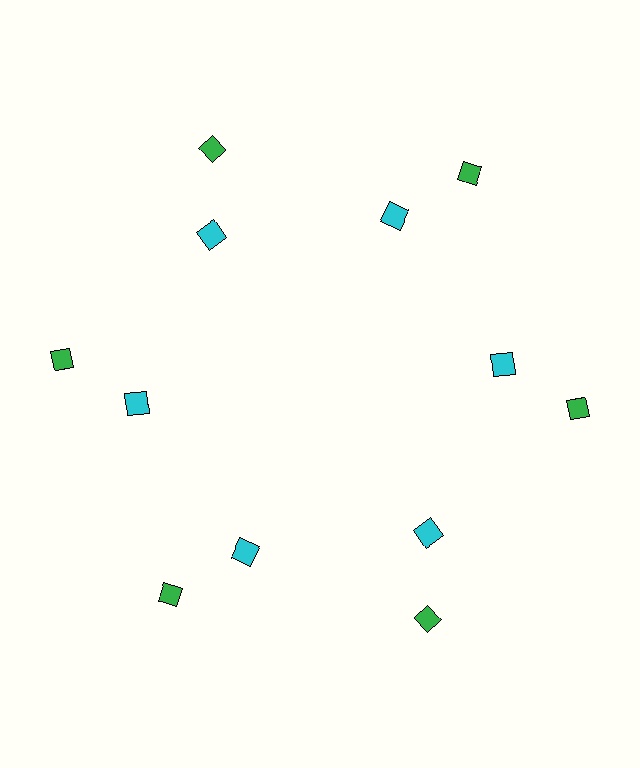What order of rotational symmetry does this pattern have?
This pattern has 6-fold rotational symmetry.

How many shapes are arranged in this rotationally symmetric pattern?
There are 12 shapes, arranged in 6 groups of 2.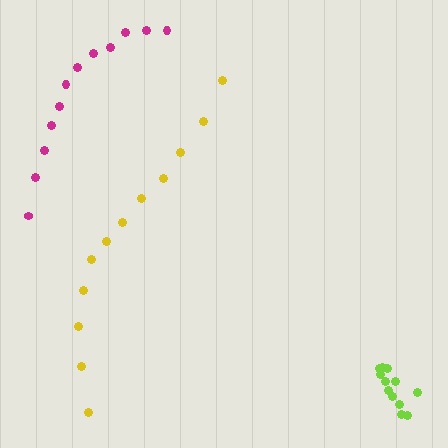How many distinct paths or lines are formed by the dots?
There are 3 distinct paths.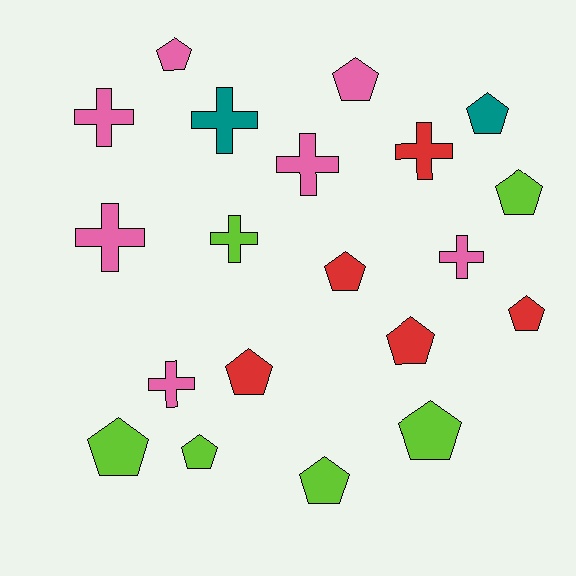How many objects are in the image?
There are 20 objects.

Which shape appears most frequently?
Pentagon, with 12 objects.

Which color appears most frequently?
Pink, with 7 objects.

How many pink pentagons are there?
There are 2 pink pentagons.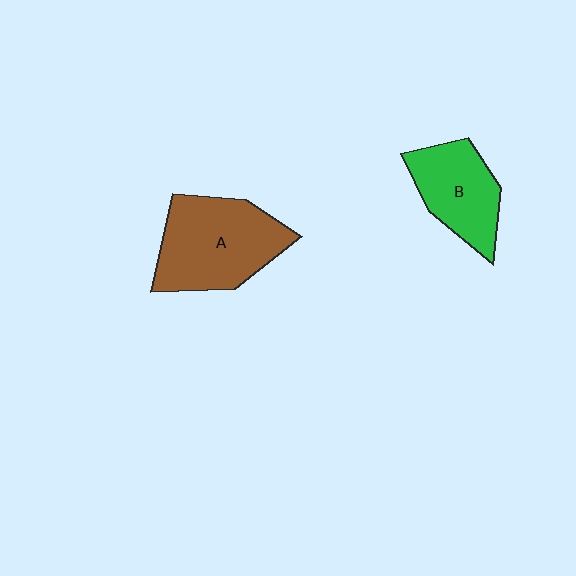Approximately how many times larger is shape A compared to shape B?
Approximately 1.4 times.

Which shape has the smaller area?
Shape B (green).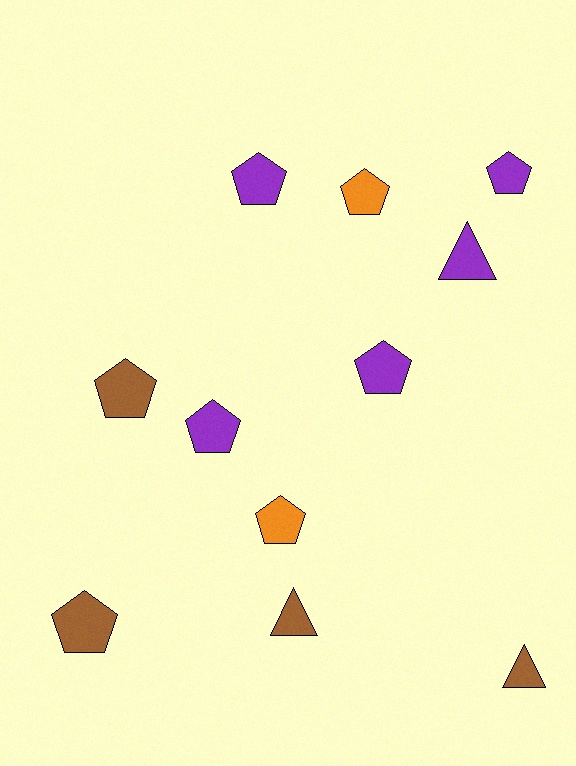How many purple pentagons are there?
There are 4 purple pentagons.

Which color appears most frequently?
Purple, with 5 objects.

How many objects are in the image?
There are 11 objects.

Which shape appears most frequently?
Pentagon, with 8 objects.